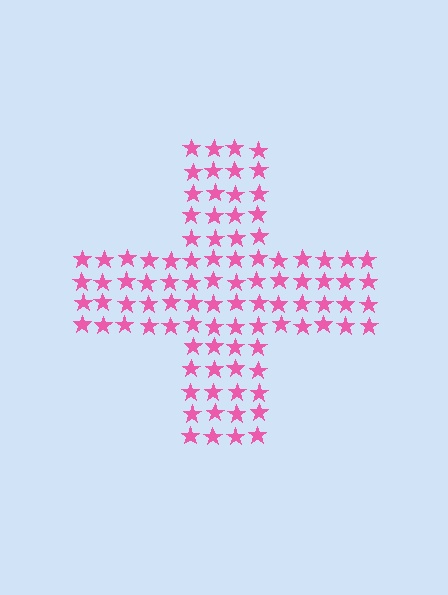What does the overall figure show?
The overall figure shows a cross.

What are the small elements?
The small elements are stars.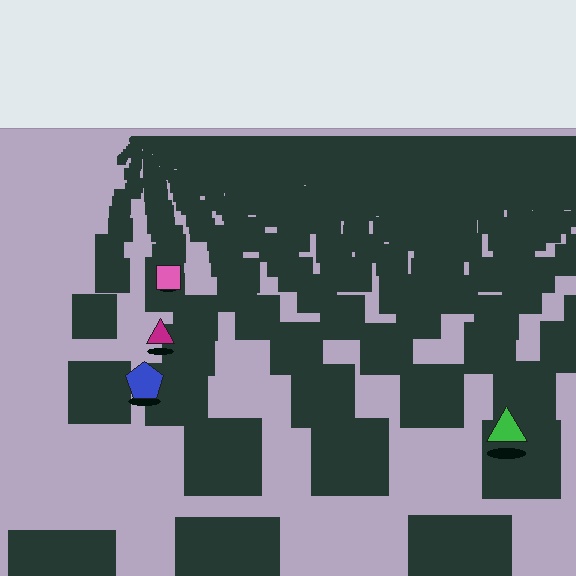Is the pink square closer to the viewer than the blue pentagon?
No. The blue pentagon is closer — you can tell from the texture gradient: the ground texture is coarser near it.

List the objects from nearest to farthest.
From nearest to farthest: the green triangle, the blue pentagon, the magenta triangle, the pink square.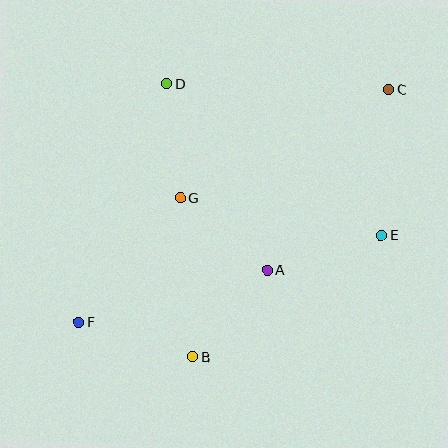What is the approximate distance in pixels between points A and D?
The distance between A and D is approximately 212 pixels.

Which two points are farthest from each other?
Points C and F are farthest from each other.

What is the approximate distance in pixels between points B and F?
The distance between B and F is approximately 119 pixels.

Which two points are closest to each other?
Points A and G are closest to each other.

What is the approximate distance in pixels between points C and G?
The distance between C and G is approximately 235 pixels.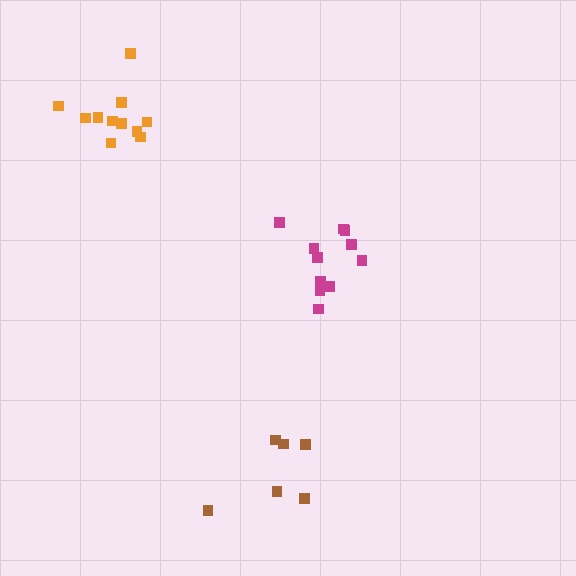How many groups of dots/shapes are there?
There are 3 groups.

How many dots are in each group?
Group 1: 6 dots, Group 2: 11 dots, Group 3: 11 dots (28 total).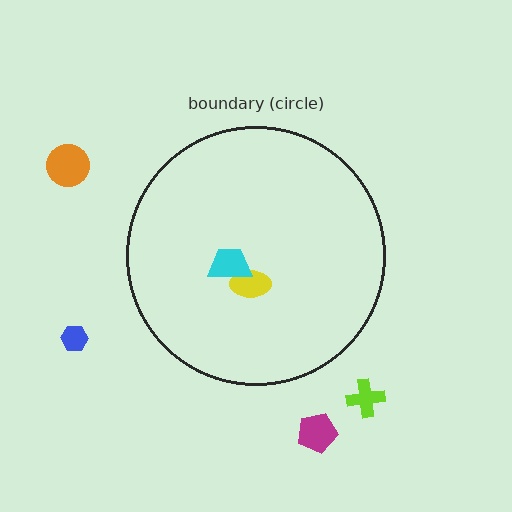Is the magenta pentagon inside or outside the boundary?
Outside.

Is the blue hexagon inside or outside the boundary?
Outside.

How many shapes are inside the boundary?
2 inside, 4 outside.